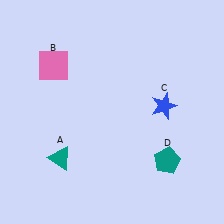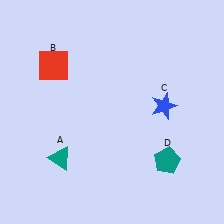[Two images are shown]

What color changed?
The square (B) changed from pink in Image 1 to red in Image 2.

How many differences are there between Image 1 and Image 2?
There is 1 difference between the two images.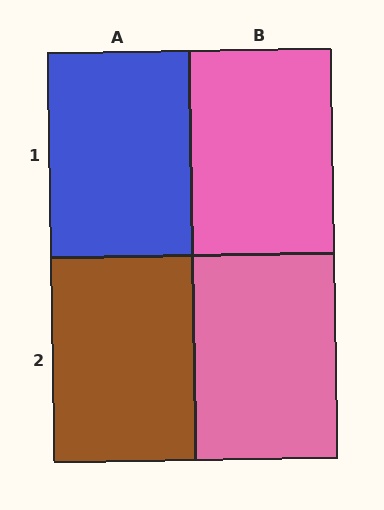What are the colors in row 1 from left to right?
Blue, pink.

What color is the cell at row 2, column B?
Pink.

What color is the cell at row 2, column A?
Brown.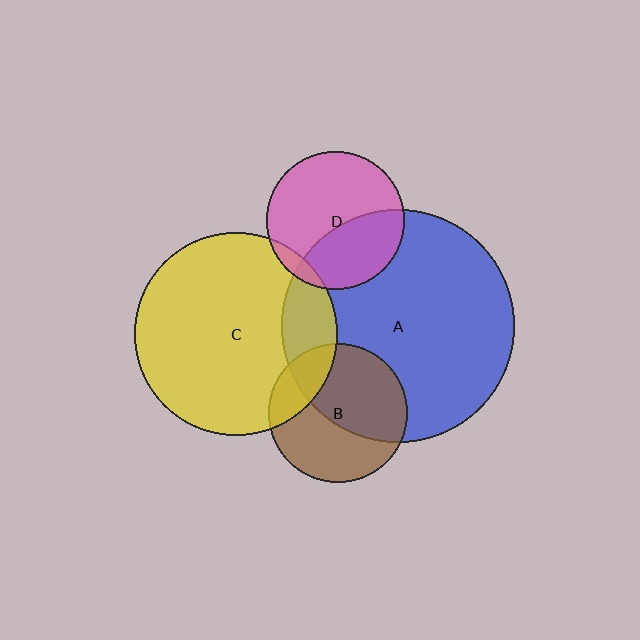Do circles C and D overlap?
Yes.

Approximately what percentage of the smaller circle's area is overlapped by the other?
Approximately 5%.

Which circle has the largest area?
Circle A (blue).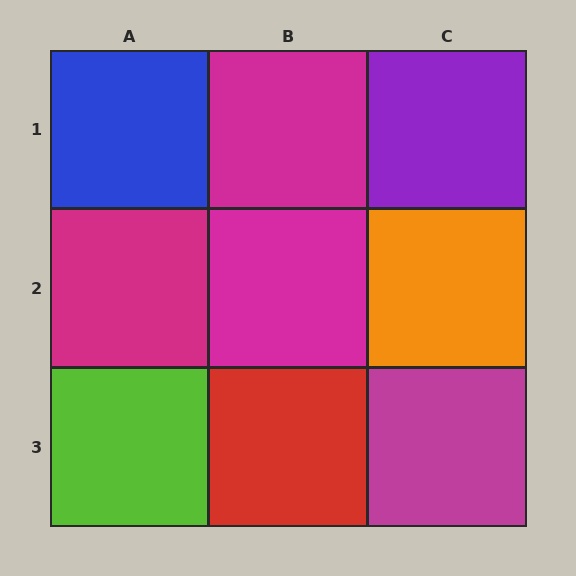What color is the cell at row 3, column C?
Magenta.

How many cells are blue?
1 cell is blue.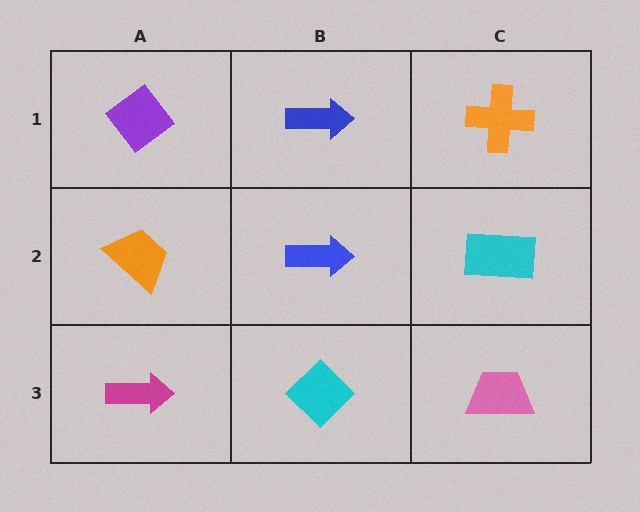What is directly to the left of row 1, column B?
A purple diamond.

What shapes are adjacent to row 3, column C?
A cyan rectangle (row 2, column C), a cyan diamond (row 3, column B).